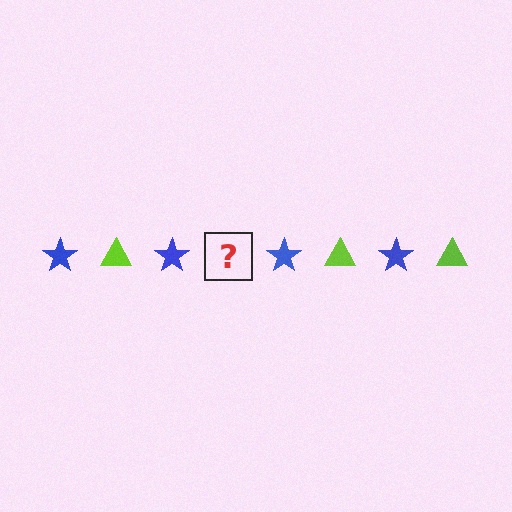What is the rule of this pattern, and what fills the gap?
The rule is that the pattern alternates between blue star and lime triangle. The gap should be filled with a lime triangle.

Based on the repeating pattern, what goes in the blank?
The blank should be a lime triangle.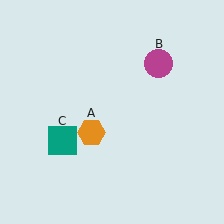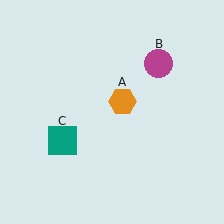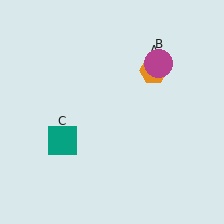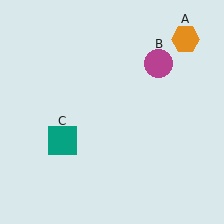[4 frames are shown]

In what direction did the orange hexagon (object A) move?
The orange hexagon (object A) moved up and to the right.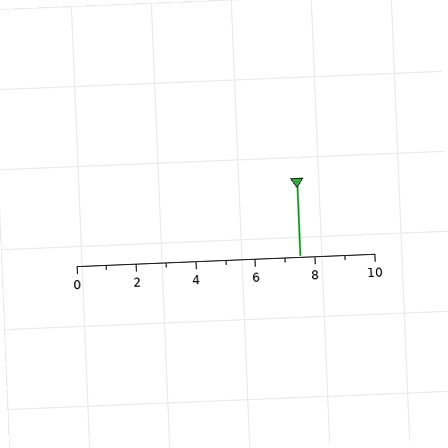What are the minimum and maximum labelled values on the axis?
The axis runs from 0 to 10.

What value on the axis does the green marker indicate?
The marker indicates approximately 7.5.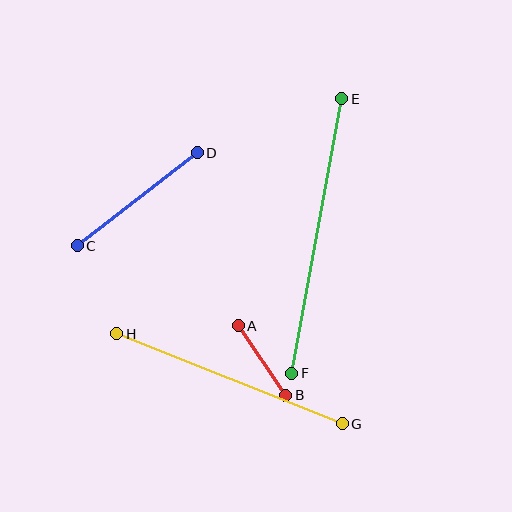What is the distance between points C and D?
The distance is approximately 152 pixels.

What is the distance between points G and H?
The distance is approximately 243 pixels.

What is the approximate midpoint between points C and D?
The midpoint is at approximately (137, 199) pixels.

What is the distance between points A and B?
The distance is approximately 84 pixels.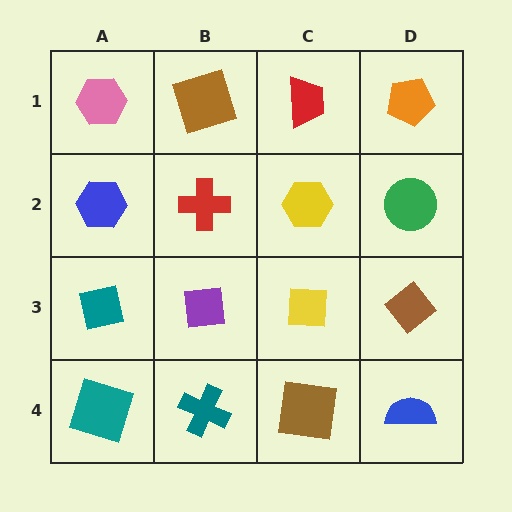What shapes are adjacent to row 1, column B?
A red cross (row 2, column B), a pink hexagon (row 1, column A), a red trapezoid (row 1, column C).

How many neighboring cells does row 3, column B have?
4.